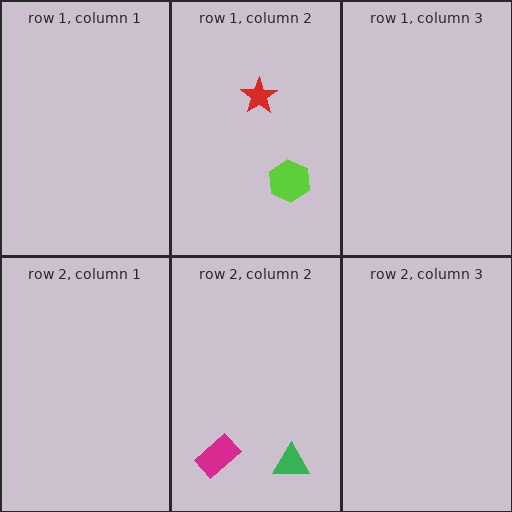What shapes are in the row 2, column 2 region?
The magenta rectangle, the green triangle.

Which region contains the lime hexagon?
The row 1, column 2 region.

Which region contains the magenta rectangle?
The row 2, column 2 region.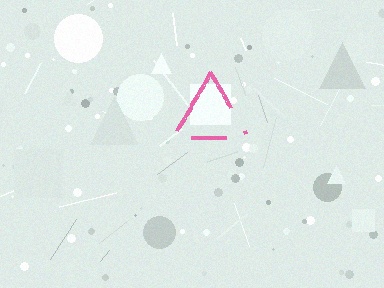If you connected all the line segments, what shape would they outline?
They would outline a triangle.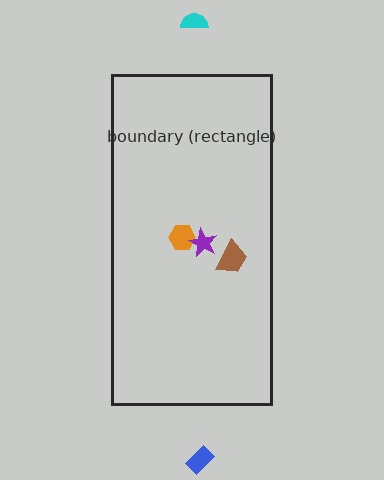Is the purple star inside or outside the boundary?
Inside.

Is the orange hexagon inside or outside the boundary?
Inside.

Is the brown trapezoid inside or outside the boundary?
Inside.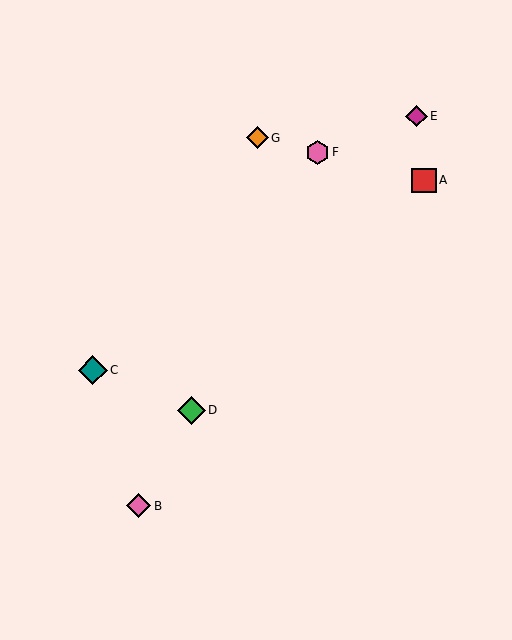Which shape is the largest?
The teal diamond (labeled C) is the largest.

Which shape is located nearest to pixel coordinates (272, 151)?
The orange diamond (labeled G) at (257, 138) is nearest to that location.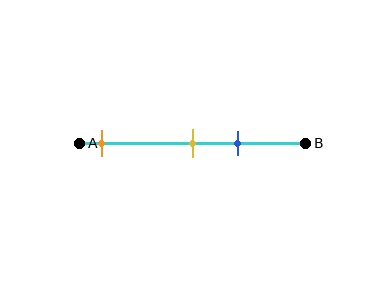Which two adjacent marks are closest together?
The yellow and blue marks are the closest adjacent pair.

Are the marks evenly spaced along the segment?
No, the marks are not evenly spaced.